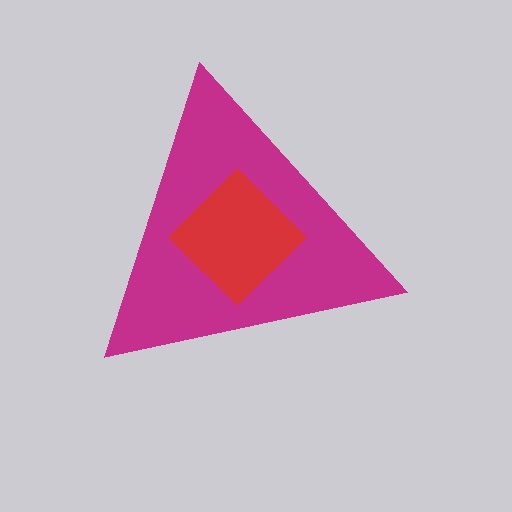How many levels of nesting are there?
2.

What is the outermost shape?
The magenta triangle.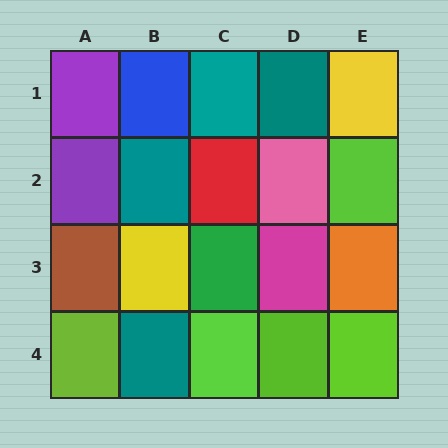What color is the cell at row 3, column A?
Brown.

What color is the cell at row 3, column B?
Yellow.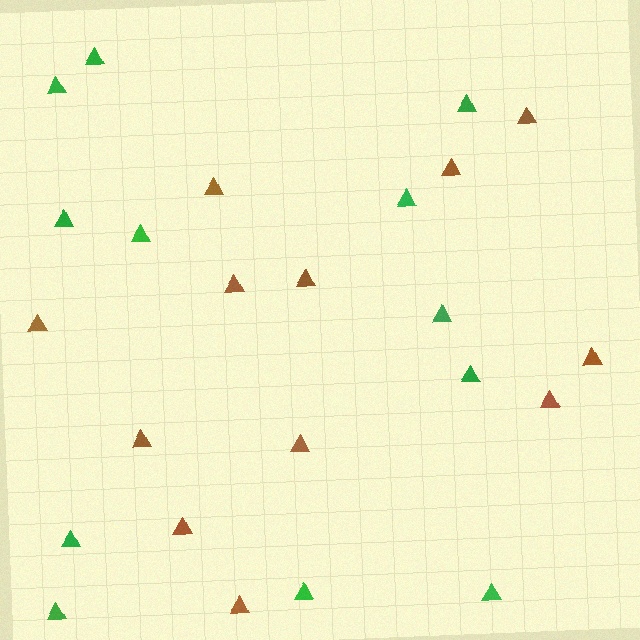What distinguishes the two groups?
There are 2 groups: one group of green triangles (12) and one group of brown triangles (12).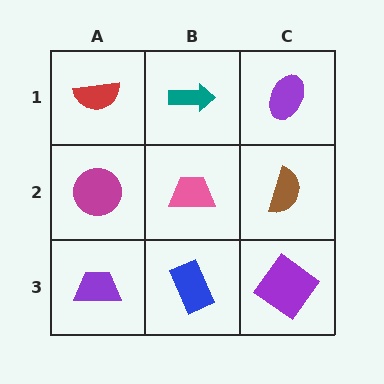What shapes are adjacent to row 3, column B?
A pink trapezoid (row 2, column B), a purple trapezoid (row 3, column A), a purple diamond (row 3, column C).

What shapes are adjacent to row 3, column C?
A brown semicircle (row 2, column C), a blue rectangle (row 3, column B).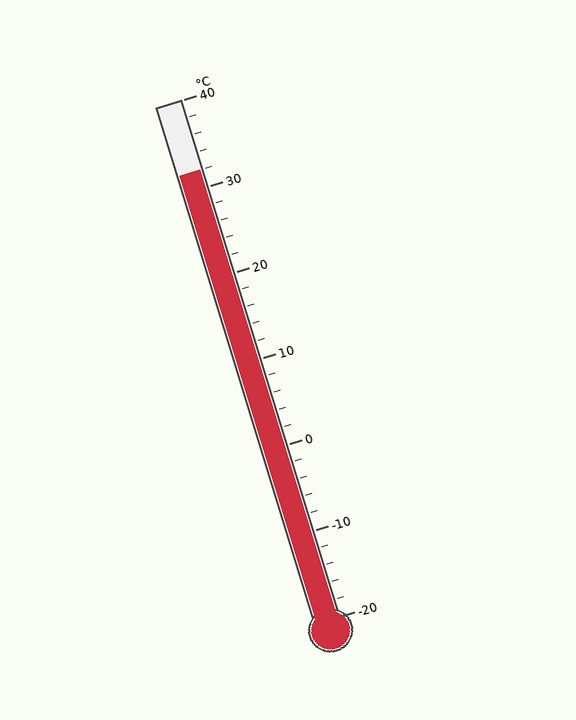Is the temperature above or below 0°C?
The temperature is above 0°C.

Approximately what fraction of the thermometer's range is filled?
The thermometer is filled to approximately 85% of its range.